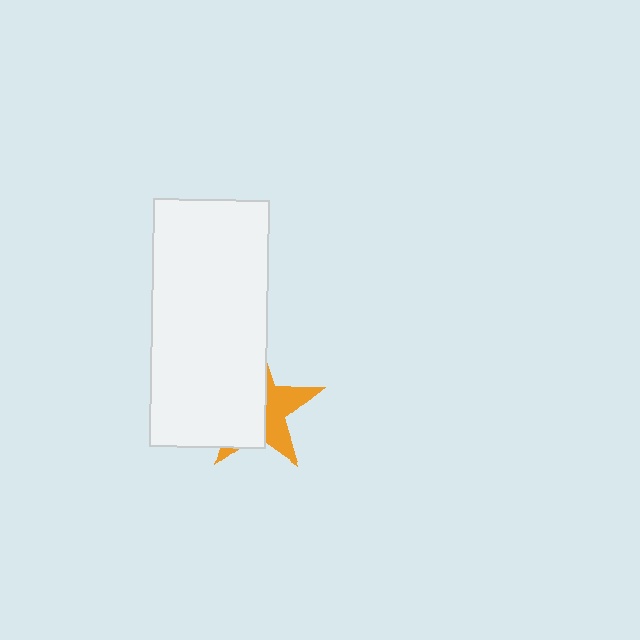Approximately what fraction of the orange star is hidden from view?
Roughly 60% of the orange star is hidden behind the white rectangle.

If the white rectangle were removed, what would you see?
You would see the complete orange star.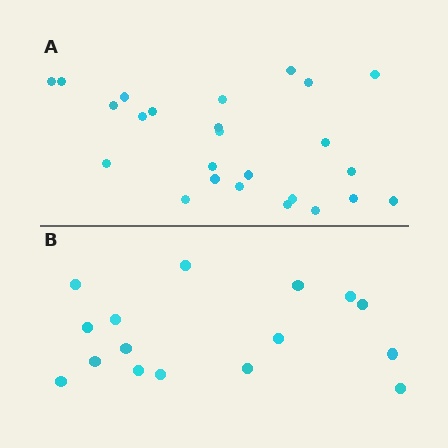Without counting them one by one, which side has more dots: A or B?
Region A (the top region) has more dots.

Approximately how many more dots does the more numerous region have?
Region A has roughly 8 or so more dots than region B.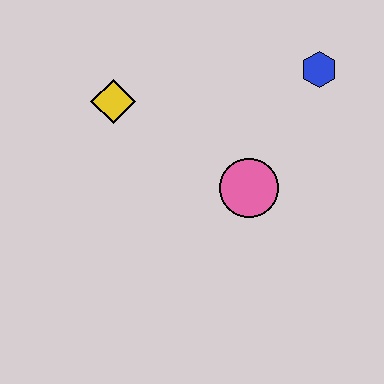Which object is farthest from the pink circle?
The yellow diamond is farthest from the pink circle.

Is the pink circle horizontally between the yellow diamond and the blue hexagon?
Yes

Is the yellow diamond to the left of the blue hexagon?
Yes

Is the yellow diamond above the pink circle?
Yes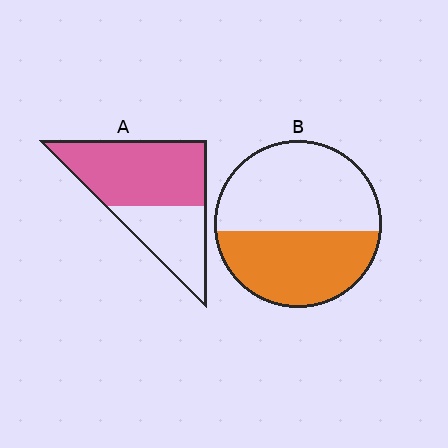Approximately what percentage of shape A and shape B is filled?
A is approximately 65% and B is approximately 45%.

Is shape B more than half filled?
No.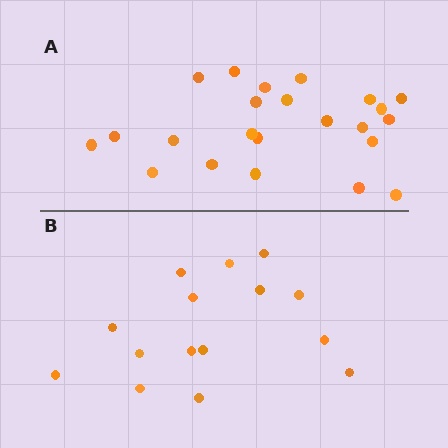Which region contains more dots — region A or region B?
Region A (the top region) has more dots.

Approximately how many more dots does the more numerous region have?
Region A has roughly 8 or so more dots than region B.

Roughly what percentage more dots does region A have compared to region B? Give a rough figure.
About 55% more.